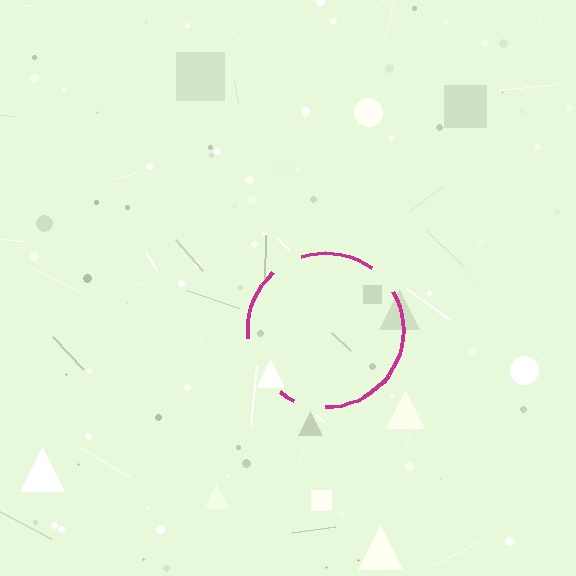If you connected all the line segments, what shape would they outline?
They would outline a circle.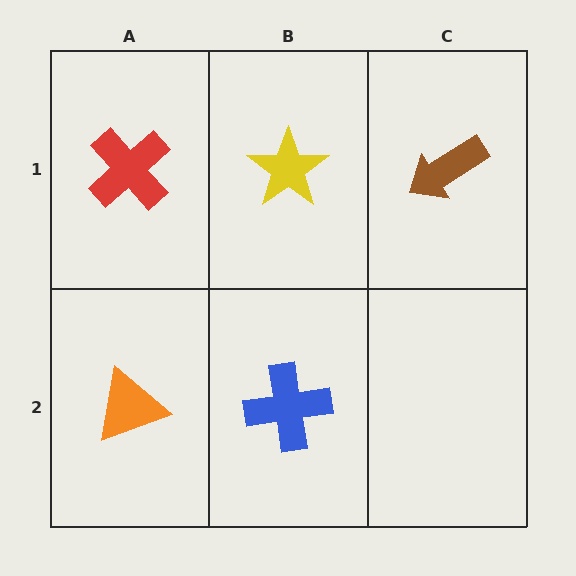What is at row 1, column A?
A red cross.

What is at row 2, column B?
A blue cross.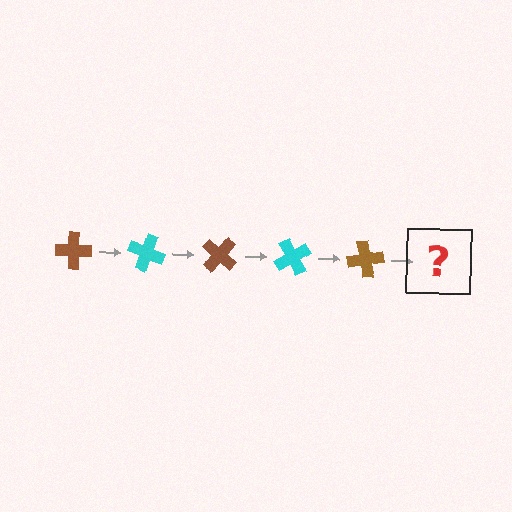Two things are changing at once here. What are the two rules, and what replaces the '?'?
The two rules are that it rotates 20 degrees each step and the color cycles through brown and cyan. The '?' should be a cyan cross, rotated 100 degrees from the start.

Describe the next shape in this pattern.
It should be a cyan cross, rotated 100 degrees from the start.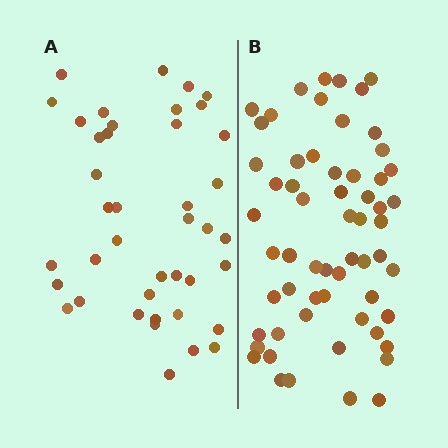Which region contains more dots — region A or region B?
Region B (the right region) has more dots.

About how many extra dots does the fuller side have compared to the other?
Region B has approximately 20 more dots than region A.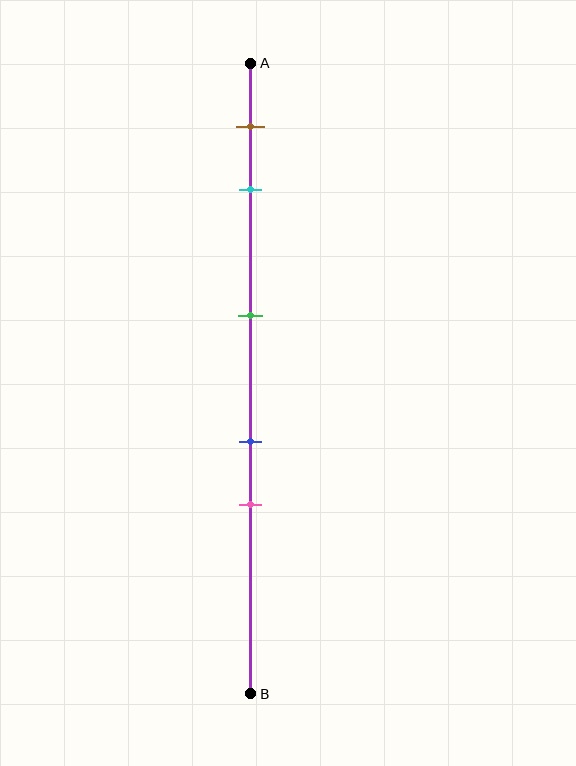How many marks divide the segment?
There are 5 marks dividing the segment.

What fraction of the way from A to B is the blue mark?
The blue mark is approximately 60% (0.6) of the way from A to B.